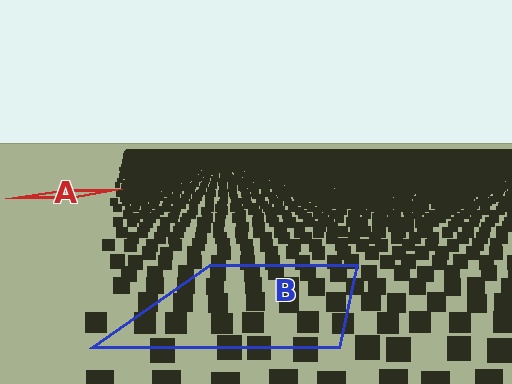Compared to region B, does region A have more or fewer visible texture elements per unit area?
Region A has more texture elements per unit area — they are packed more densely because it is farther away.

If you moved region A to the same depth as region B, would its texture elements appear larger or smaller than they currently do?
They would appear larger. At a closer depth, the same texture elements are projected at a bigger on-screen size.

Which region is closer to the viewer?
Region B is closer. The texture elements there are larger and more spread out.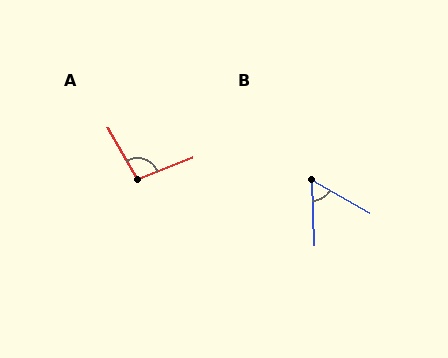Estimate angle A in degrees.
Approximately 99 degrees.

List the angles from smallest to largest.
B (58°), A (99°).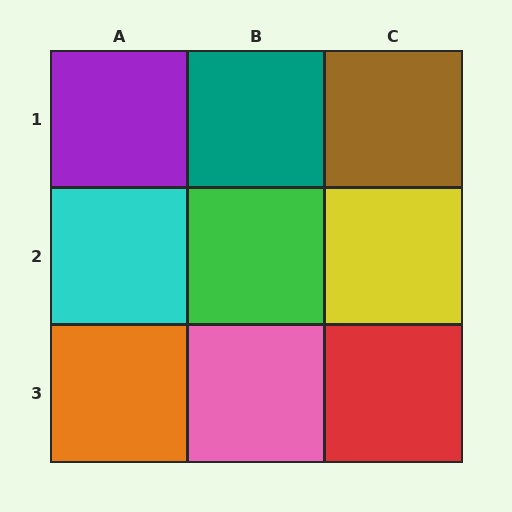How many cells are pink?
1 cell is pink.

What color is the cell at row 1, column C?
Brown.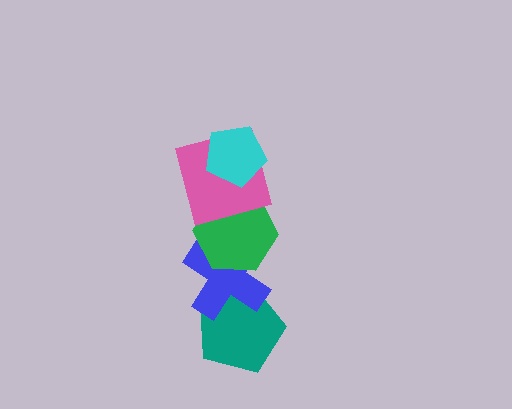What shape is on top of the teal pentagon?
The blue cross is on top of the teal pentagon.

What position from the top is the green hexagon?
The green hexagon is 3rd from the top.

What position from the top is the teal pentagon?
The teal pentagon is 5th from the top.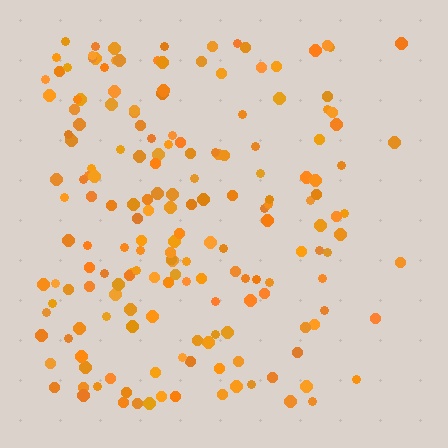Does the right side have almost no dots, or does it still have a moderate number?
Still a moderate number, just noticeably fewer than the left.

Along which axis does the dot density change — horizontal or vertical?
Horizontal.